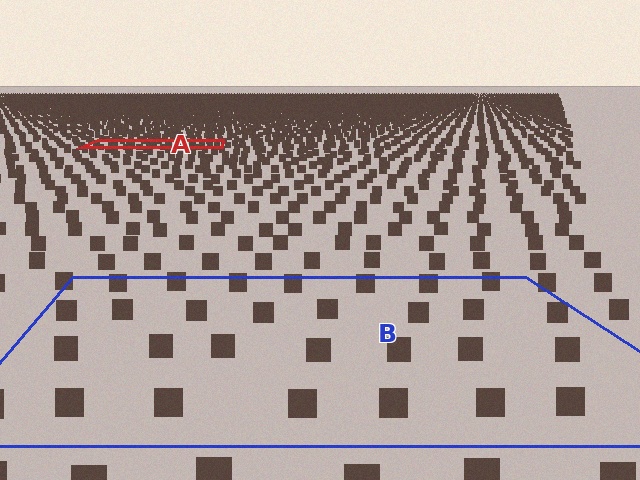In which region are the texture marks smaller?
The texture marks are smaller in region A, because it is farther away.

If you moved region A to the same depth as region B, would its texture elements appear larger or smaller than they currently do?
They would appear larger. At a closer depth, the same texture elements are projected at a bigger on-screen size.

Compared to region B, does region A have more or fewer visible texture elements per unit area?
Region A has more texture elements per unit area — they are packed more densely because it is farther away.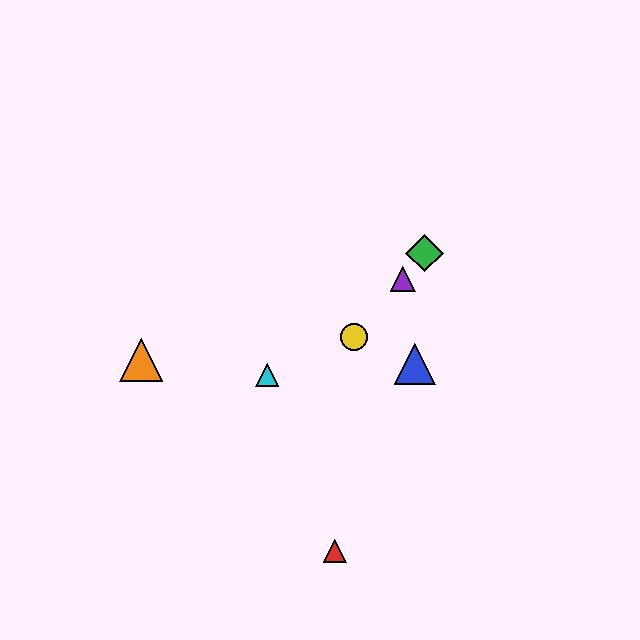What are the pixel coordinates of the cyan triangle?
The cyan triangle is at (267, 375).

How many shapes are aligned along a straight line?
3 shapes (the green diamond, the yellow circle, the purple triangle) are aligned along a straight line.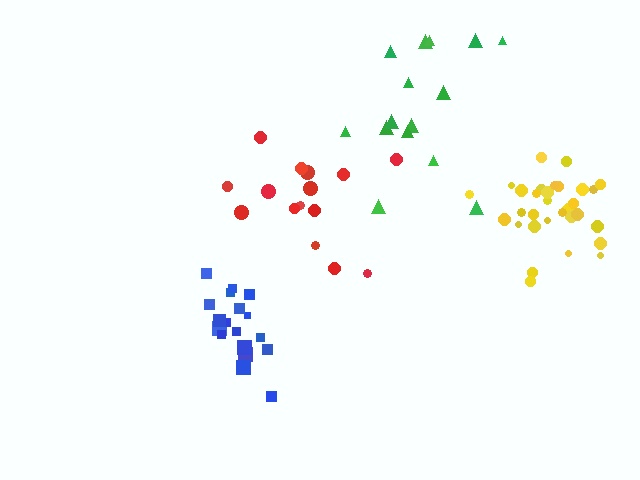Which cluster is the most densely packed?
Yellow.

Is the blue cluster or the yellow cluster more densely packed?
Yellow.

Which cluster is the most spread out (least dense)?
Green.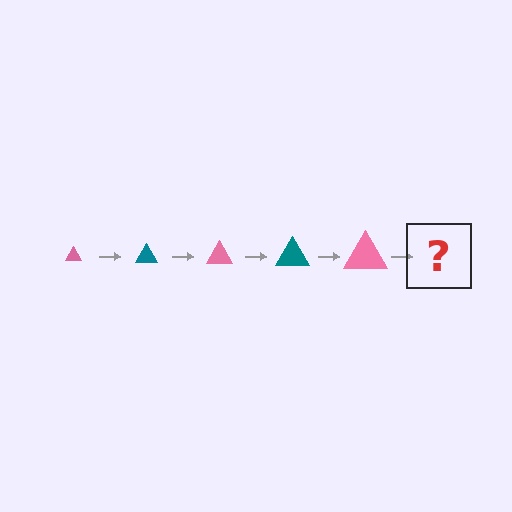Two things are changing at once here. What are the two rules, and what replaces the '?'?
The two rules are that the triangle grows larger each step and the color cycles through pink and teal. The '?' should be a teal triangle, larger than the previous one.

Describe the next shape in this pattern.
It should be a teal triangle, larger than the previous one.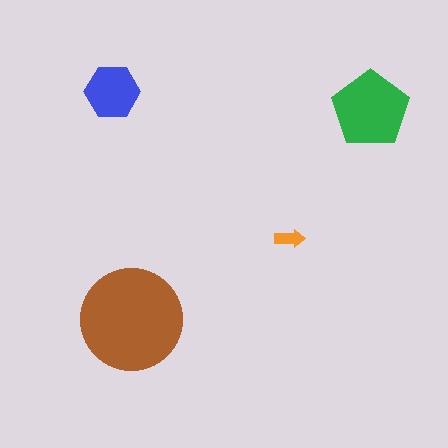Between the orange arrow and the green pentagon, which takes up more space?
The green pentagon.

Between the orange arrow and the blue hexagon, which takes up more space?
The blue hexagon.